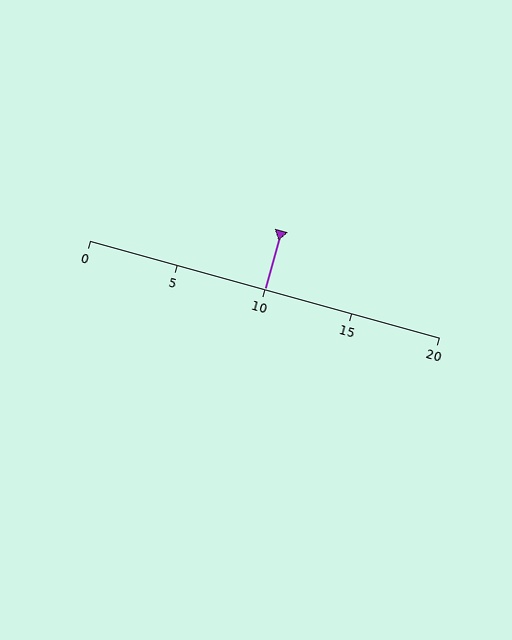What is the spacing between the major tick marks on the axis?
The major ticks are spaced 5 apart.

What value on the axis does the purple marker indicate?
The marker indicates approximately 10.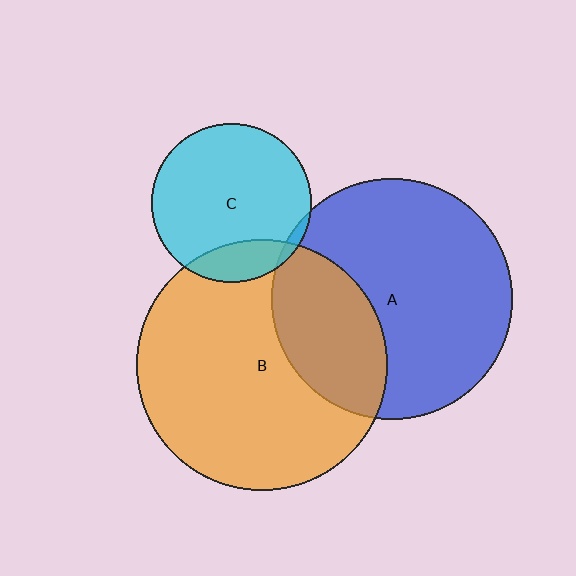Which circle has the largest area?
Circle B (orange).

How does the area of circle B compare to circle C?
Approximately 2.5 times.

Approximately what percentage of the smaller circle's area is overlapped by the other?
Approximately 30%.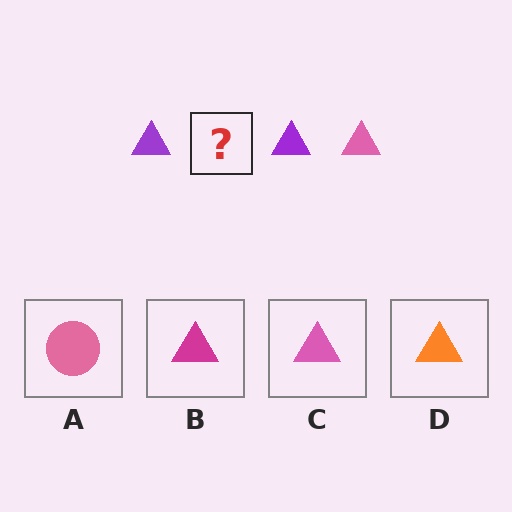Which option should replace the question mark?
Option C.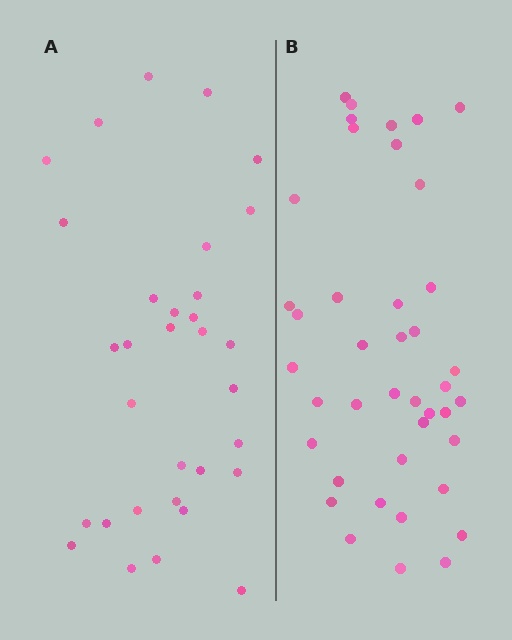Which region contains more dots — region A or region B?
Region B (the right region) has more dots.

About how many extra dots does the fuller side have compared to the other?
Region B has roughly 8 or so more dots than region A.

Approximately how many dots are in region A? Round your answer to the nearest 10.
About 30 dots. (The exact count is 32, which rounds to 30.)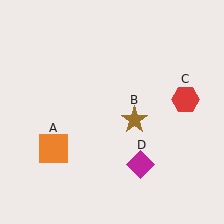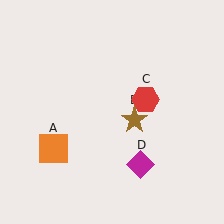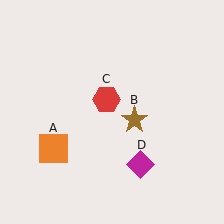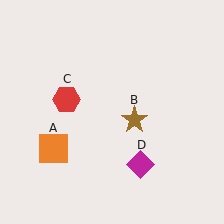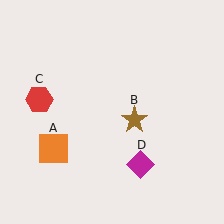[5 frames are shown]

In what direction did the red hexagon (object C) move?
The red hexagon (object C) moved left.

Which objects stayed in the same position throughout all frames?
Orange square (object A) and brown star (object B) and magenta diamond (object D) remained stationary.